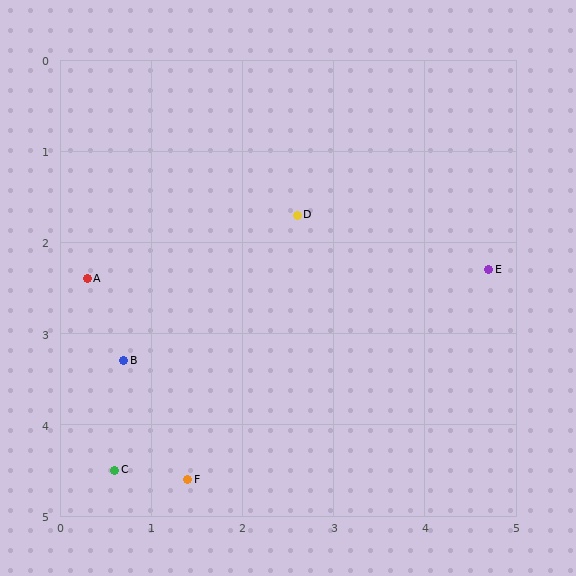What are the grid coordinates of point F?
Point F is at approximately (1.4, 4.6).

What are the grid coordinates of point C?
Point C is at approximately (0.6, 4.5).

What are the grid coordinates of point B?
Point B is at approximately (0.7, 3.3).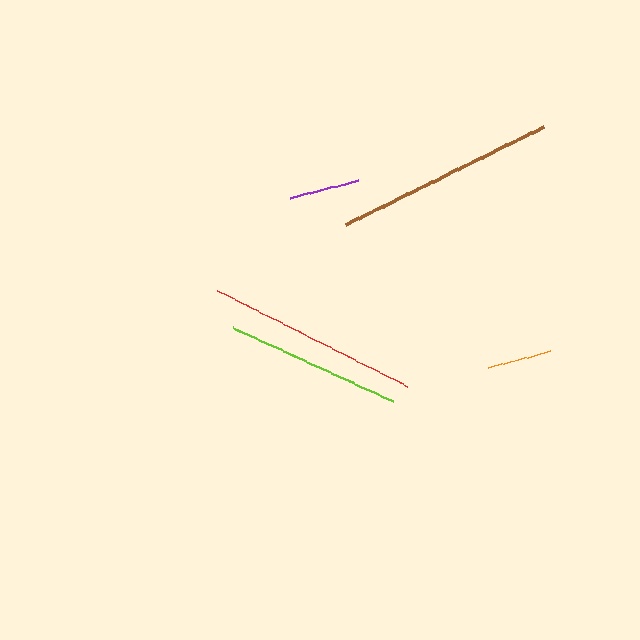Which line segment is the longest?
The brown line is the longest at approximately 221 pixels.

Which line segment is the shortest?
The orange line is the shortest at approximately 64 pixels.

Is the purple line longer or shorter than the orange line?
The purple line is longer than the orange line.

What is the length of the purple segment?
The purple segment is approximately 70 pixels long.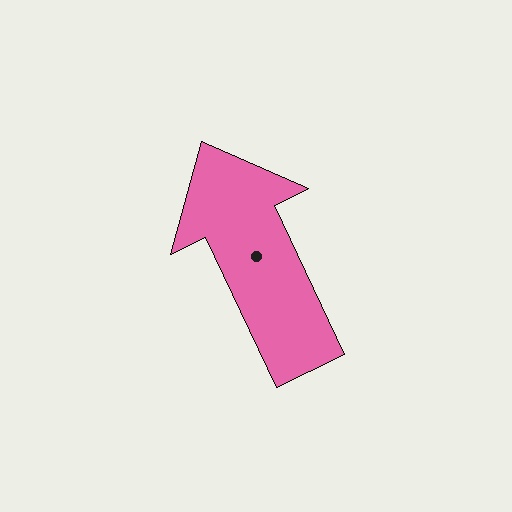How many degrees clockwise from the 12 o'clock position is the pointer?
Approximately 335 degrees.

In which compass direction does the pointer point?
Northwest.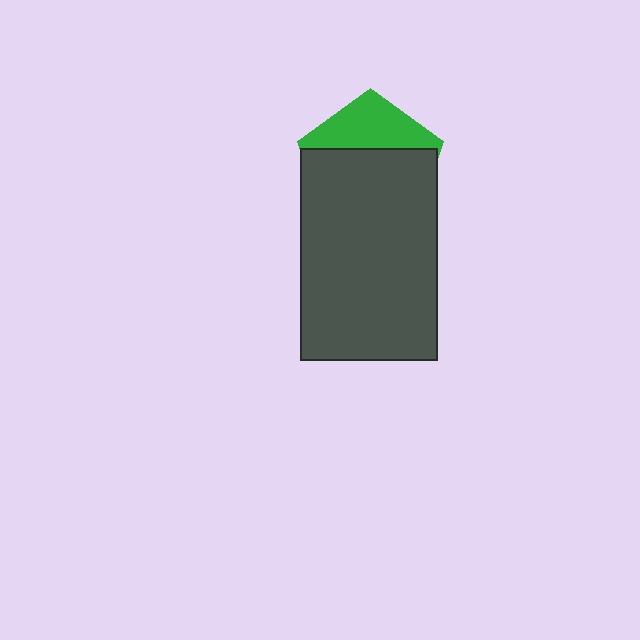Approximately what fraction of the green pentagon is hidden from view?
Roughly 66% of the green pentagon is hidden behind the dark gray rectangle.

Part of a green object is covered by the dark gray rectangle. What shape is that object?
It is a pentagon.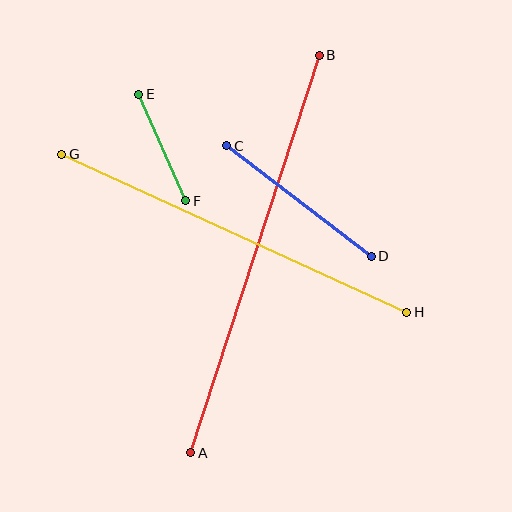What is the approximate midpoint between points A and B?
The midpoint is at approximately (255, 254) pixels.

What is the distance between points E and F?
The distance is approximately 117 pixels.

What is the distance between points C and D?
The distance is approximately 182 pixels.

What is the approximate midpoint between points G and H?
The midpoint is at approximately (234, 233) pixels.